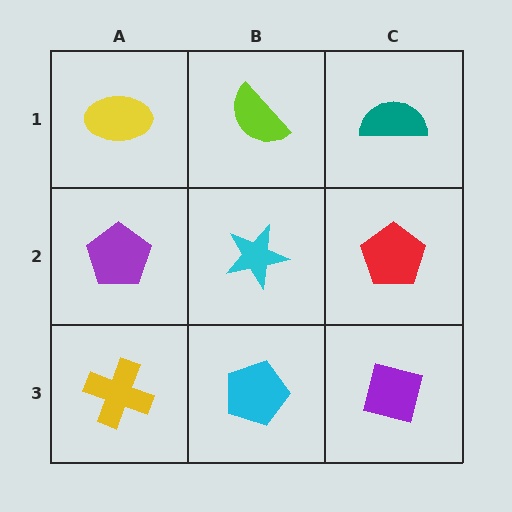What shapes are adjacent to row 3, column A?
A purple pentagon (row 2, column A), a cyan pentagon (row 3, column B).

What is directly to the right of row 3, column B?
A purple square.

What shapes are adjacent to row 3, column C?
A red pentagon (row 2, column C), a cyan pentagon (row 3, column B).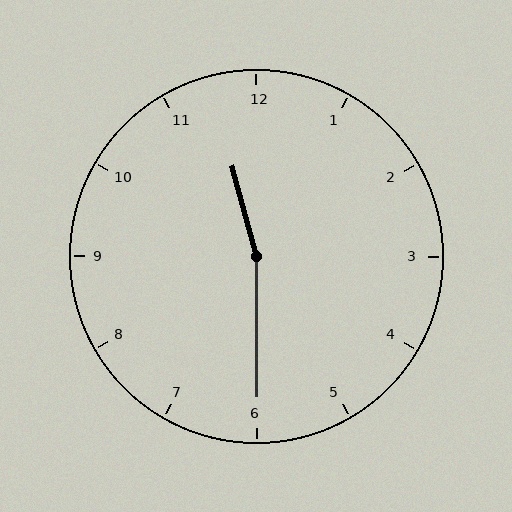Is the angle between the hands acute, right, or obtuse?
It is obtuse.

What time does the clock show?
11:30.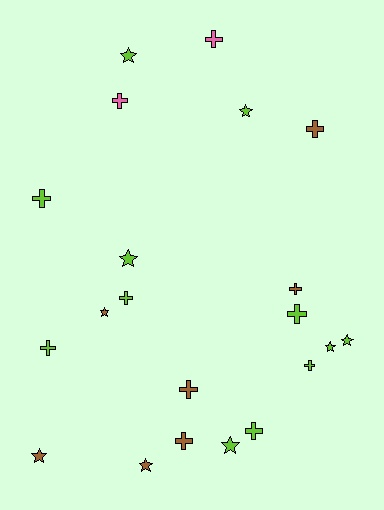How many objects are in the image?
There are 21 objects.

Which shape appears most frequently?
Cross, with 12 objects.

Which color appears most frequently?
Lime, with 12 objects.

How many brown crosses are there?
There are 4 brown crosses.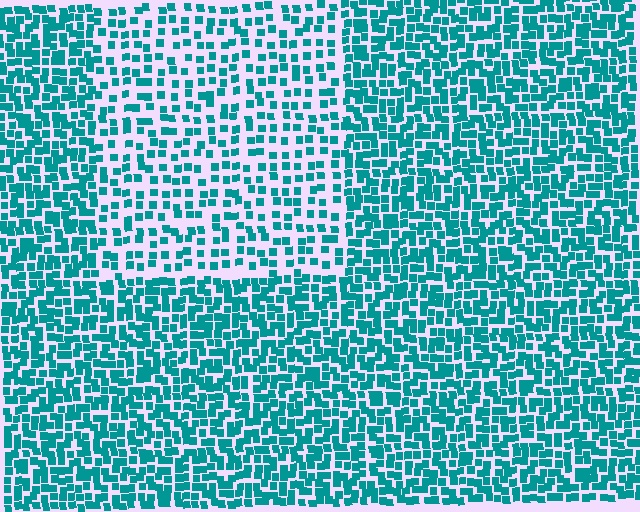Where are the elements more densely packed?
The elements are more densely packed outside the rectangle boundary.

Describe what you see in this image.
The image contains small teal elements arranged at two different densities. A rectangle-shaped region is visible where the elements are less densely packed than the surrounding area.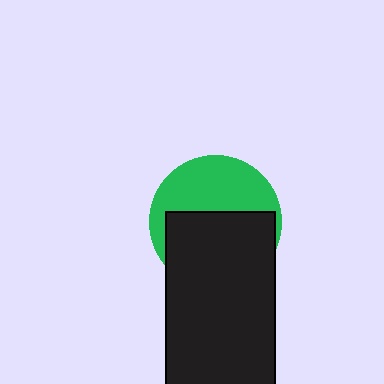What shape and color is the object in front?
The object in front is a black rectangle.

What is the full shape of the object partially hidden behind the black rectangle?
The partially hidden object is a green circle.